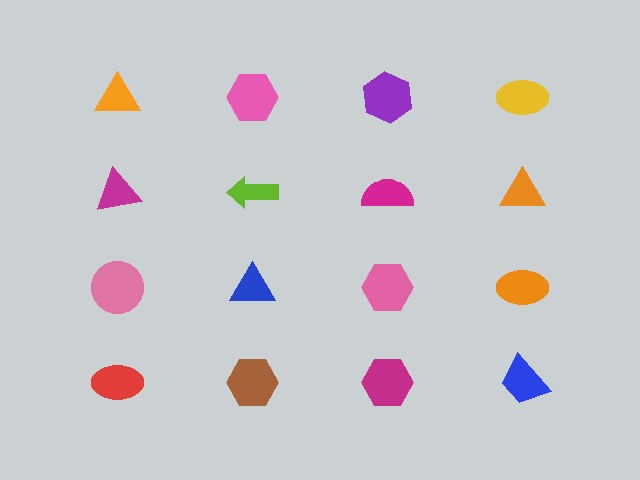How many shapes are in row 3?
4 shapes.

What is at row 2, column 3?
A magenta semicircle.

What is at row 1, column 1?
An orange triangle.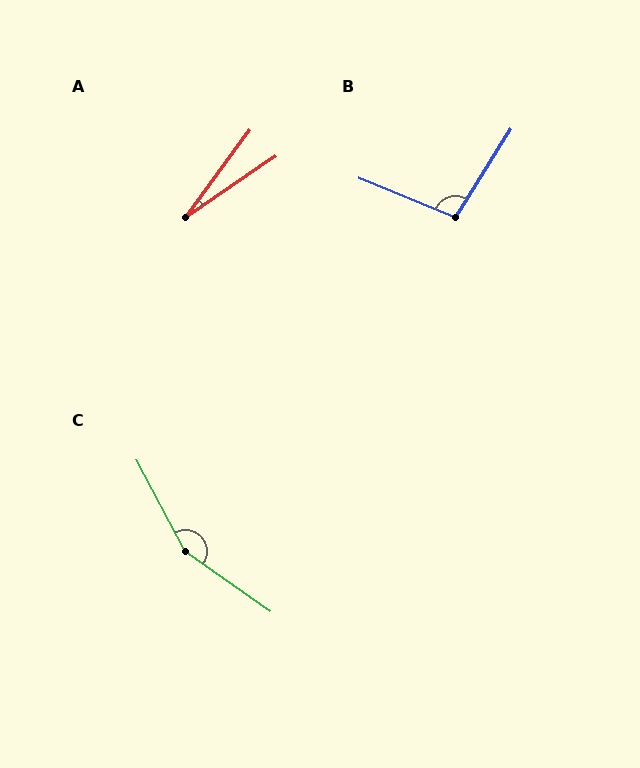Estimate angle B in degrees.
Approximately 100 degrees.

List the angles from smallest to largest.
A (19°), B (100°), C (153°).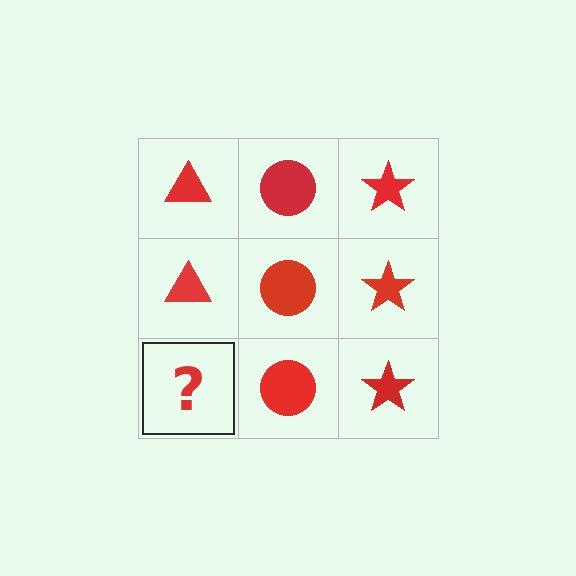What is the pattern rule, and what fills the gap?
The rule is that each column has a consistent shape. The gap should be filled with a red triangle.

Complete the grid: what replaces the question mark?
The question mark should be replaced with a red triangle.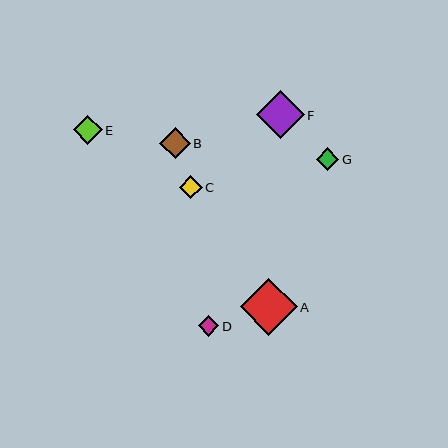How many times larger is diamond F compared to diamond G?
Diamond F is approximately 2.1 times the size of diamond G.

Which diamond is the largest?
Diamond A is the largest with a size of approximately 57 pixels.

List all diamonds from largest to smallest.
From largest to smallest: A, F, B, E, C, G, D.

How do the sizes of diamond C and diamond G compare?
Diamond C and diamond G are approximately the same size.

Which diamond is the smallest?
Diamond D is the smallest with a size of approximately 21 pixels.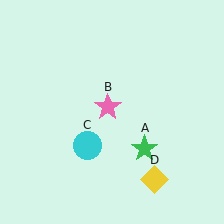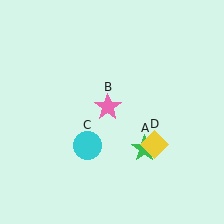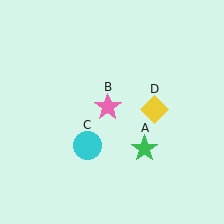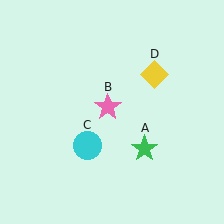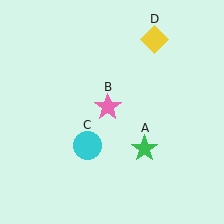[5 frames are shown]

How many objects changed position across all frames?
1 object changed position: yellow diamond (object D).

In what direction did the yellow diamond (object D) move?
The yellow diamond (object D) moved up.